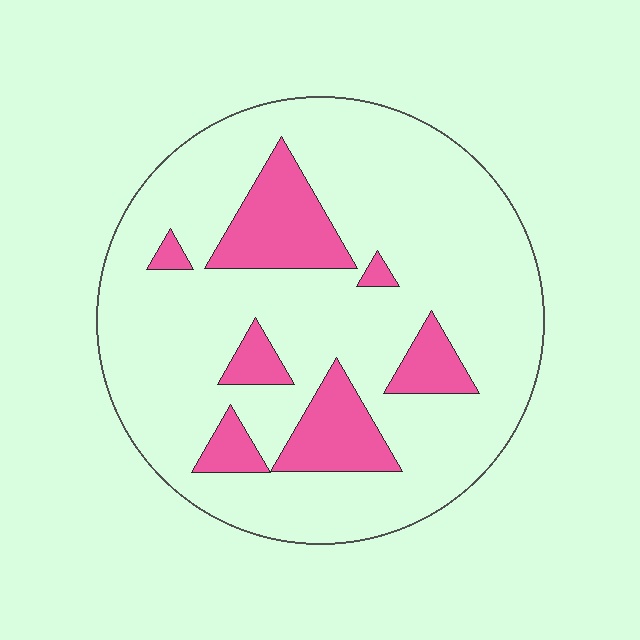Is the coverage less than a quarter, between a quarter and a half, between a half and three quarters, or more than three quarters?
Less than a quarter.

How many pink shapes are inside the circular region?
7.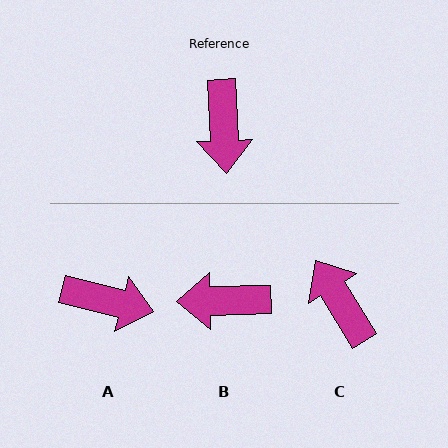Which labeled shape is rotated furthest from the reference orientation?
C, about 151 degrees away.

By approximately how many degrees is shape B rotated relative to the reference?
Approximately 91 degrees clockwise.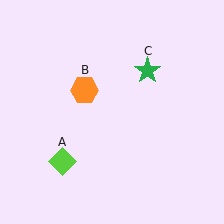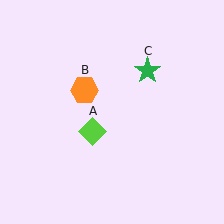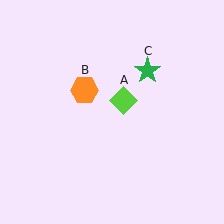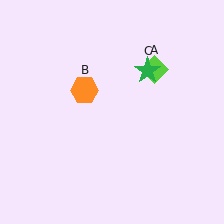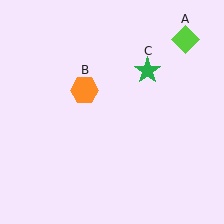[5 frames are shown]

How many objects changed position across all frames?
1 object changed position: lime diamond (object A).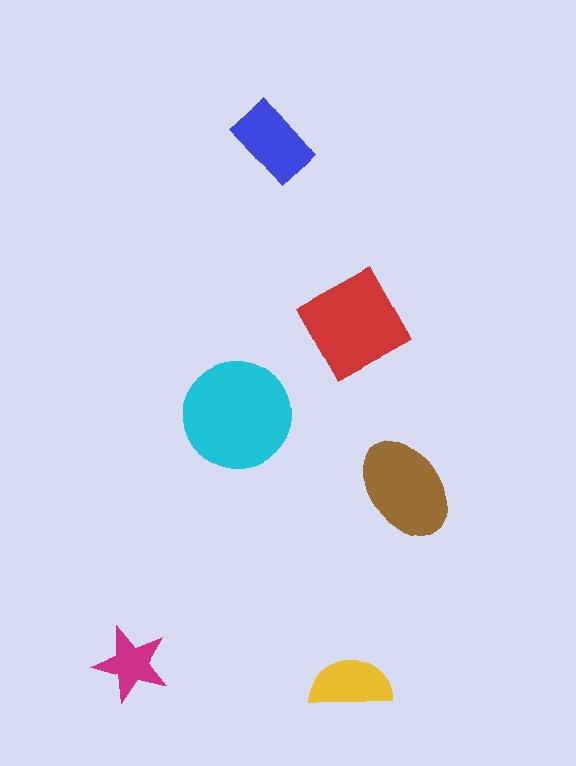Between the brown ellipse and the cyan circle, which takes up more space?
The cyan circle.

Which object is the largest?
The cyan circle.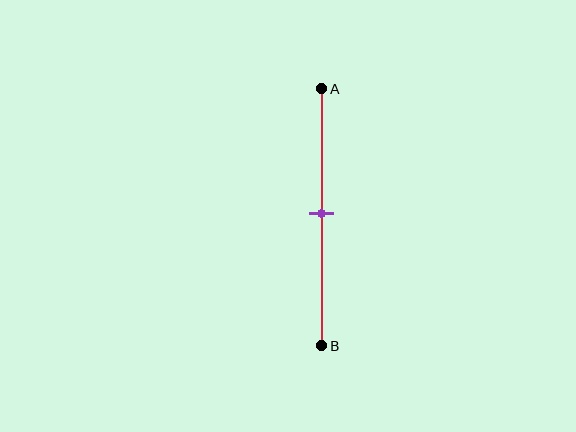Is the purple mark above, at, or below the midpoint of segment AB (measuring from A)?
The purple mark is approximately at the midpoint of segment AB.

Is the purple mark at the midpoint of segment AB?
Yes, the mark is approximately at the midpoint.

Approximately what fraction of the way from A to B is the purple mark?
The purple mark is approximately 50% of the way from A to B.